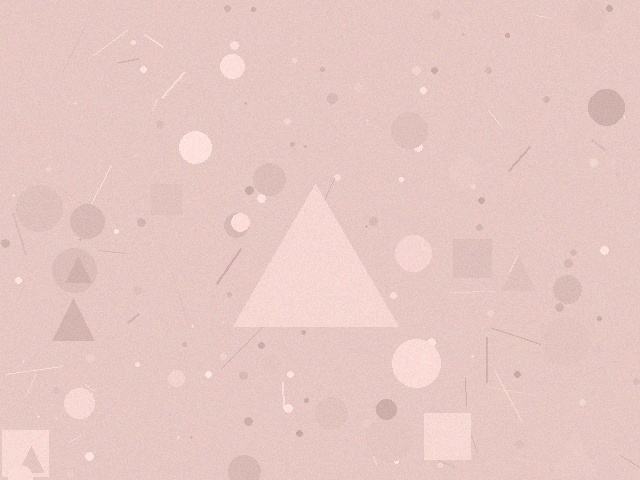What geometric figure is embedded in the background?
A triangle is embedded in the background.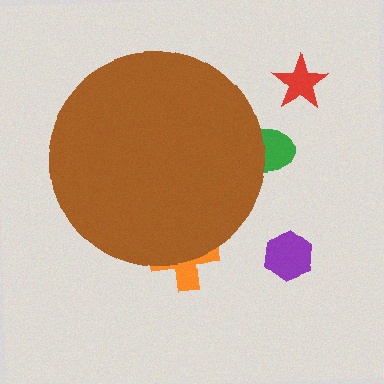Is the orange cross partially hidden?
Yes, the orange cross is partially hidden behind the brown circle.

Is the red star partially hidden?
No, the red star is fully visible.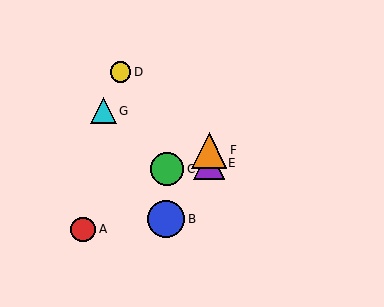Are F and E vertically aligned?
Yes, both are at x≈209.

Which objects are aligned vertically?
Objects E, F are aligned vertically.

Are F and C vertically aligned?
No, F is at x≈209 and C is at x≈167.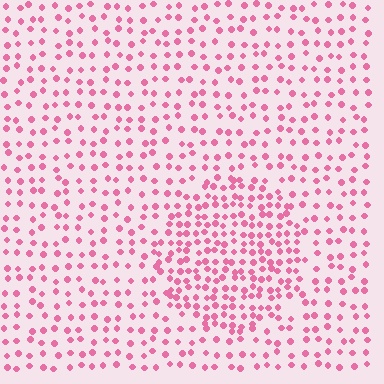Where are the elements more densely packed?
The elements are more densely packed inside the circle boundary.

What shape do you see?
I see a circle.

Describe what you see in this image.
The image contains small pink elements arranged at two different densities. A circle-shaped region is visible where the elements are more densely packed than the surrounding area.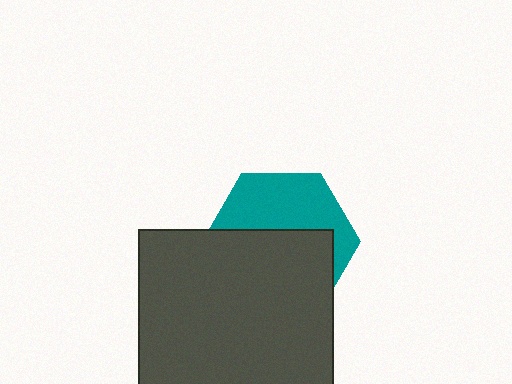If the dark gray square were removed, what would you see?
You would see the complete teal hexagon.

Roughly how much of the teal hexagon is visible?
A small part of it is visible (roughly 44%).